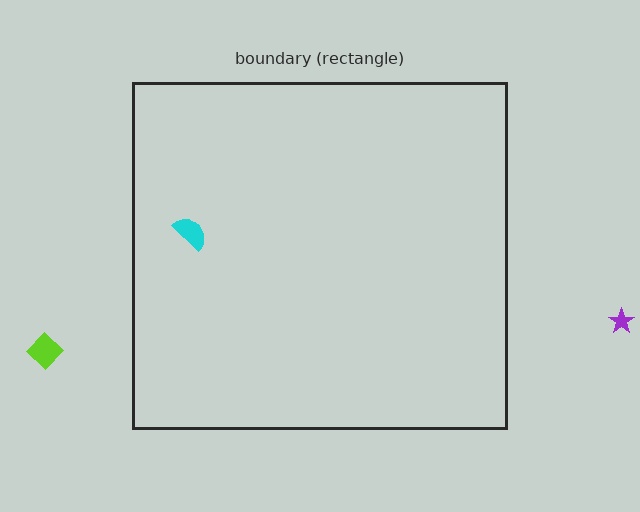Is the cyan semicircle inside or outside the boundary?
Inside.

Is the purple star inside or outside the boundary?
Outside.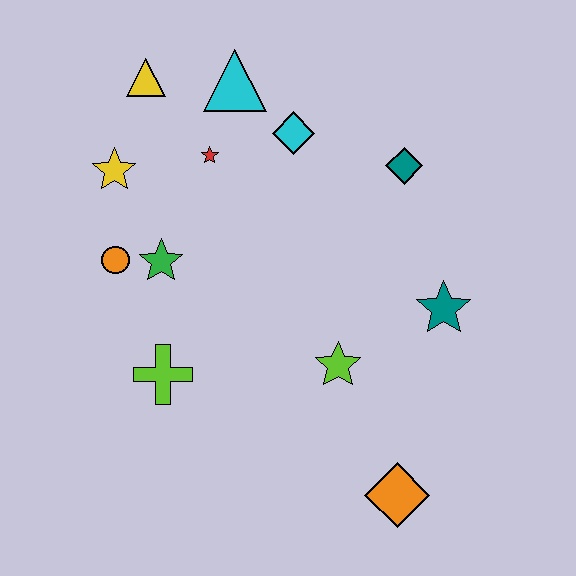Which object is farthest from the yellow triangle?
The orange diamond is farthest from the yellow triangle.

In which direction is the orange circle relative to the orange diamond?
The orange circle is to the left of the orange diamond.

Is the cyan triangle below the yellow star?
No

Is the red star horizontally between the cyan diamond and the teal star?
No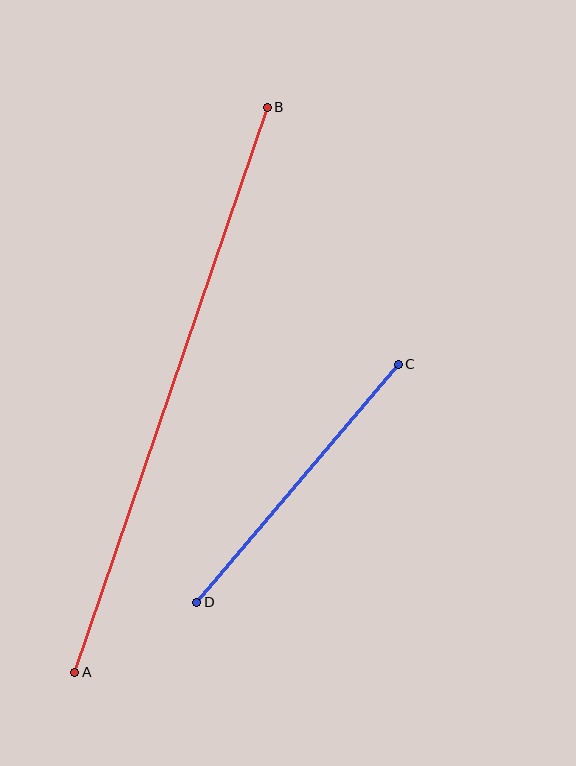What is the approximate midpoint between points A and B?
The midpoint is at approximately (171, 390) pixels.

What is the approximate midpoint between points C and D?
The midpoint is at approximately (297, 483) pixels.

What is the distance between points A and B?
The distance is approximately 597 pixels.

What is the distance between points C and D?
The distance is approximately 312 pixels.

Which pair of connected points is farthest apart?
Points A and B are farthest apart.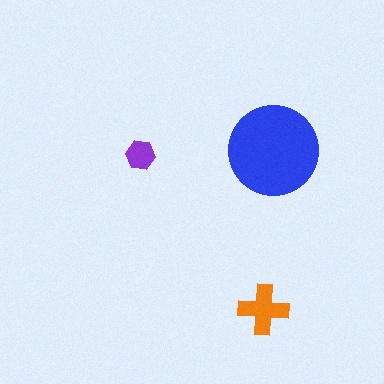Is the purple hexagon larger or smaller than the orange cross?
Smaller.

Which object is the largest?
The blue circle.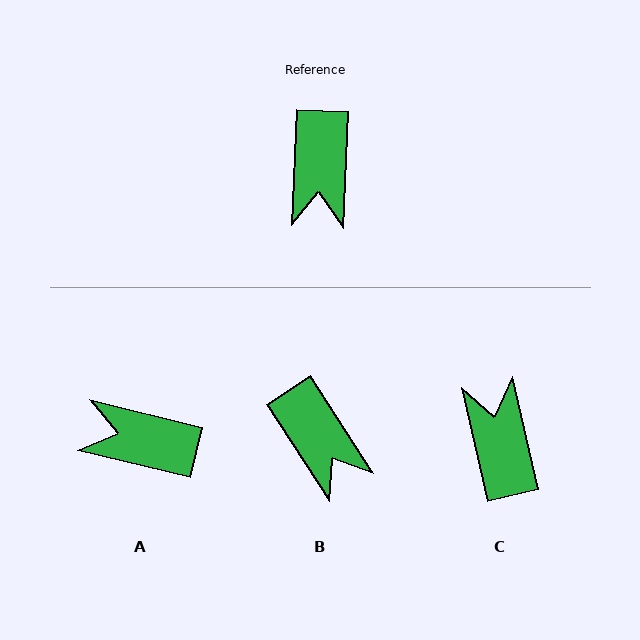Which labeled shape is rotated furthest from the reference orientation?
C, about 165 degrees away.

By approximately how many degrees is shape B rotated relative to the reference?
Approximately 36 degrees counter-clockwise.